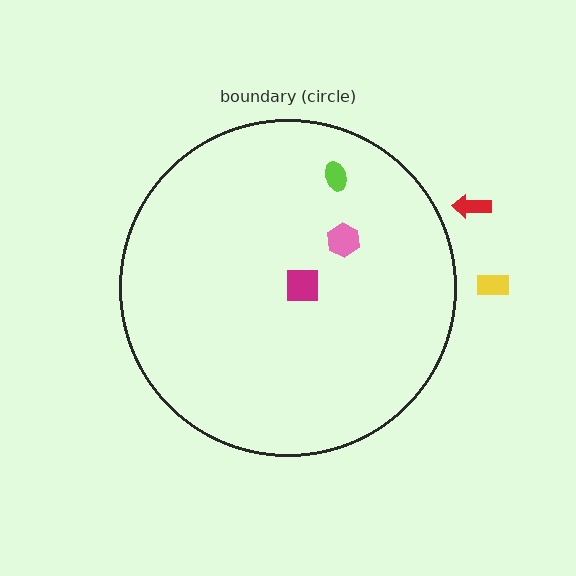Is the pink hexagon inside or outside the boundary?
Inside.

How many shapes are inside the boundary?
3 inside, 2 outside.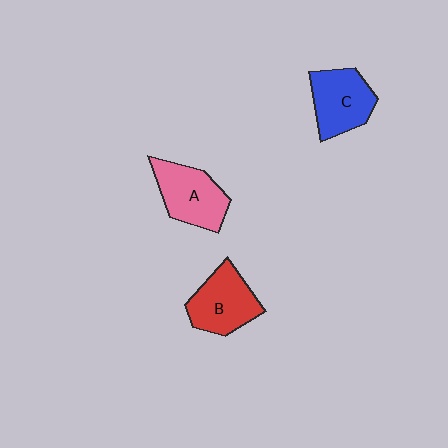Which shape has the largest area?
Shape A (pink).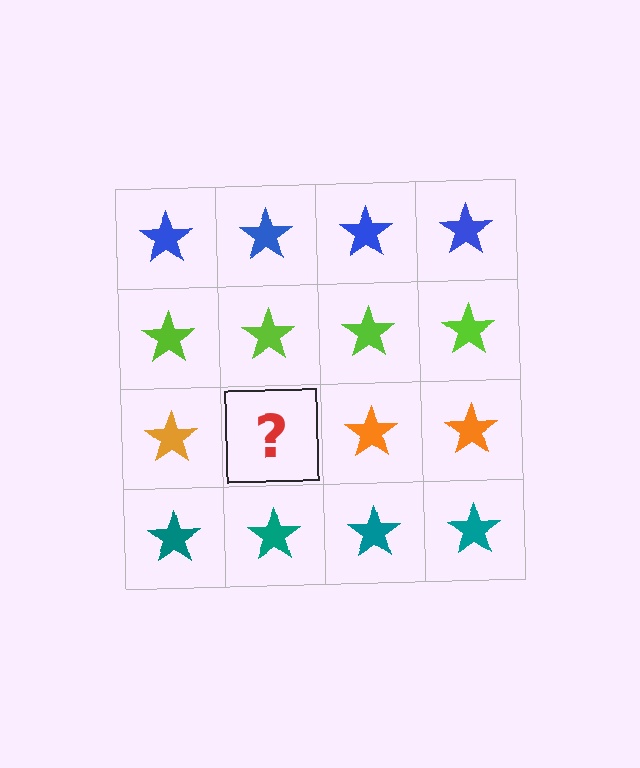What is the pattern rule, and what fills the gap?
The rule is that each row has a consistent color. The gap should be filled with an orange star.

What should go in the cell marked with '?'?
The missing cell should contain an orange star.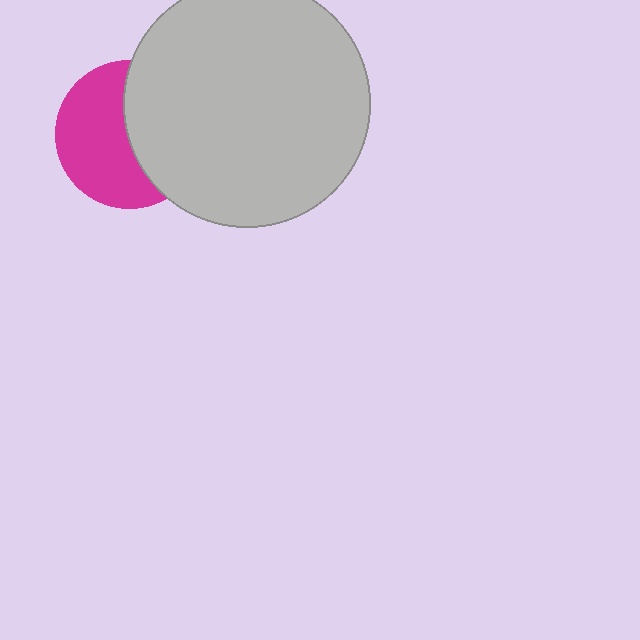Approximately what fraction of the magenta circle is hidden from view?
Roughly 46% of the magenta circle is hidden behind the light gray circle.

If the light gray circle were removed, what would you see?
You would see the complete magenta circle.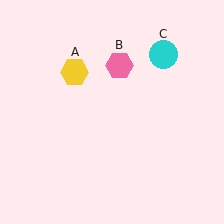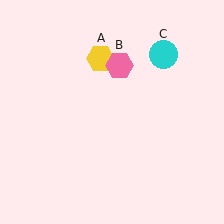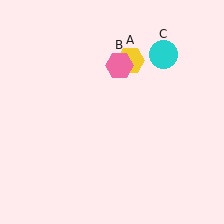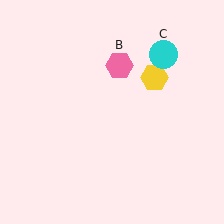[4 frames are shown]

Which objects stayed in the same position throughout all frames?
Pink hexagon (object B) and cyan circle (object C) remained stationary.